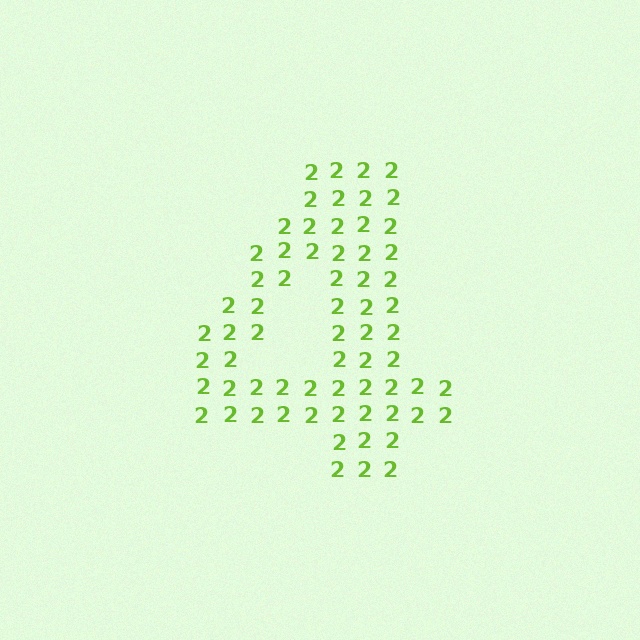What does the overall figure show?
The overall figure shows the digit 4.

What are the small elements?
The small elements are digit 2's.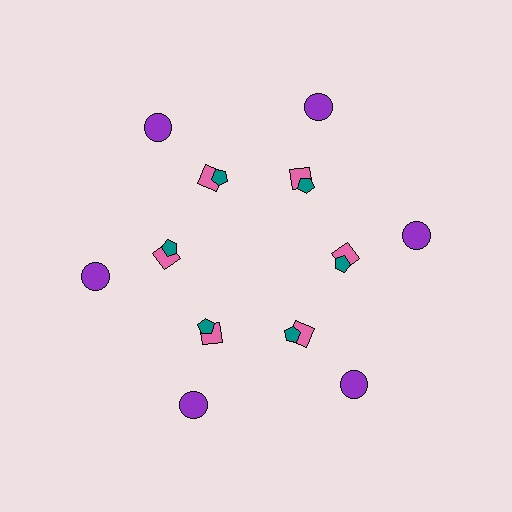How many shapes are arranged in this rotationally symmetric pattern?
There are 18 shapes, arranged in 6 groups of 3.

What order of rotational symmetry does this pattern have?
This pattern has 6-fold rotational symmetry.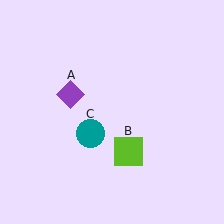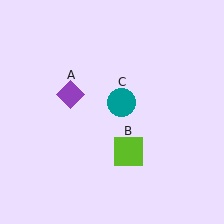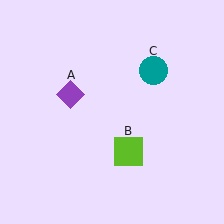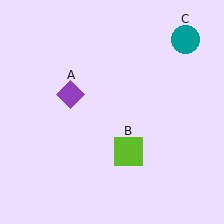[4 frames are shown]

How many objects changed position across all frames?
1 object changed position: teal circle (object C).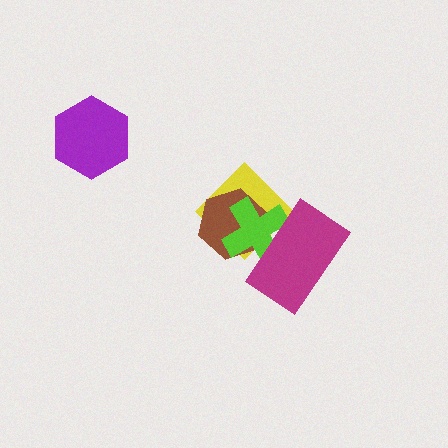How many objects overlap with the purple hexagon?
0 objects overlap with the purple hexagon.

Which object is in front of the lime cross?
The magenta rectangle is in front of the lime cross.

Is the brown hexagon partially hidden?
Yes, it is partially covered by another shape.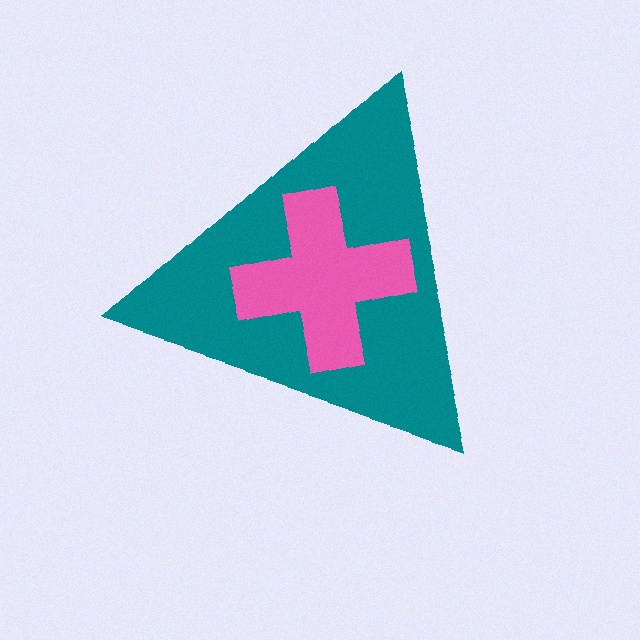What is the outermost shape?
The teal triangle.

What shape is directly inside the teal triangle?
The pink cross.